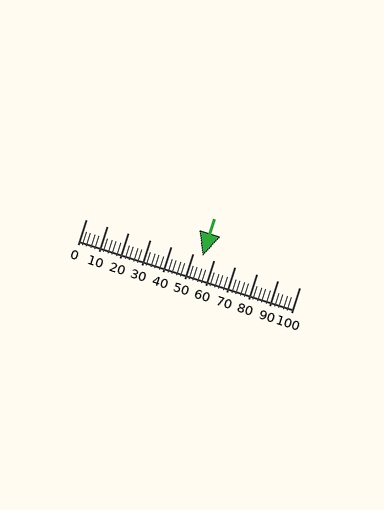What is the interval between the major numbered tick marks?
The major tick marks are spaced 10 units apart.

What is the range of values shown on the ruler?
The ruler shows values from 0 to 100.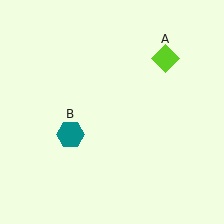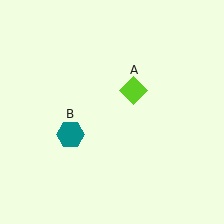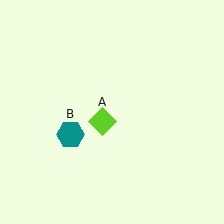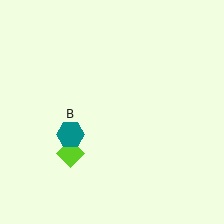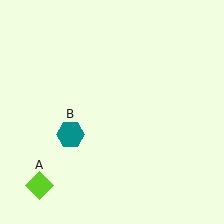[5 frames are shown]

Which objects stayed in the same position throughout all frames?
Teal hexagon (object B) remained stationary.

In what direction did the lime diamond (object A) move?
The lime diamond (object A) moved down and to the left.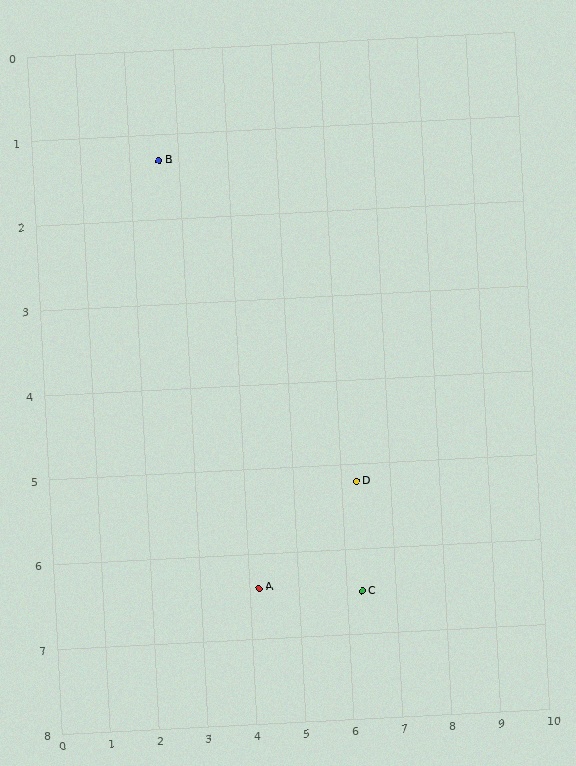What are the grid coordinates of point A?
Point A is at approximately (4.2, 6.4).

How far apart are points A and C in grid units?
Points A and C are about 2.1 grid units apart.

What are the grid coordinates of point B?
Point B is at approximately (2.6, 1.3).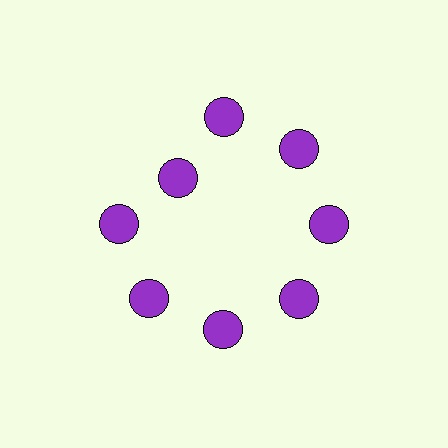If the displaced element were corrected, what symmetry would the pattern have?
It would have 8-fold rotational symmetry — the pattern would map onto itself every 45 degrees.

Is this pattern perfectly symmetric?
No. The 8 purple circles are arranged in a ring, but one element near the 10 o'clock position is pulled inward toward the center, breaking the 8-fold rotational symmetry.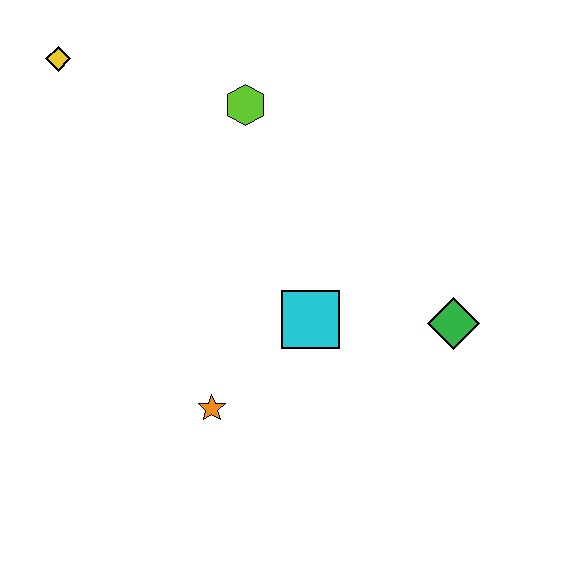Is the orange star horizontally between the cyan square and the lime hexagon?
No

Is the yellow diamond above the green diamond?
Yes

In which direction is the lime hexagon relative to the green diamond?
The lime hexagon is above the green diamond.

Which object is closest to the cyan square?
The orange star is closest to the cyan square.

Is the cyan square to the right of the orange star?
Yes